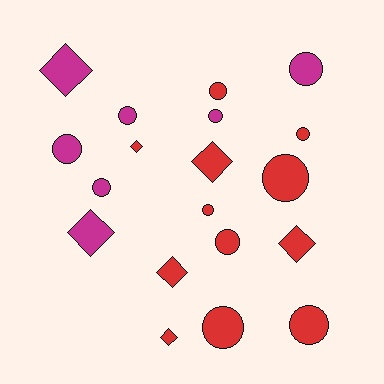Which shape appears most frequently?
Circle, with 12 objects.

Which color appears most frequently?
Red, with 12 objects.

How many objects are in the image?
There are 19 objects.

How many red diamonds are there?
There are 5 red diamonds.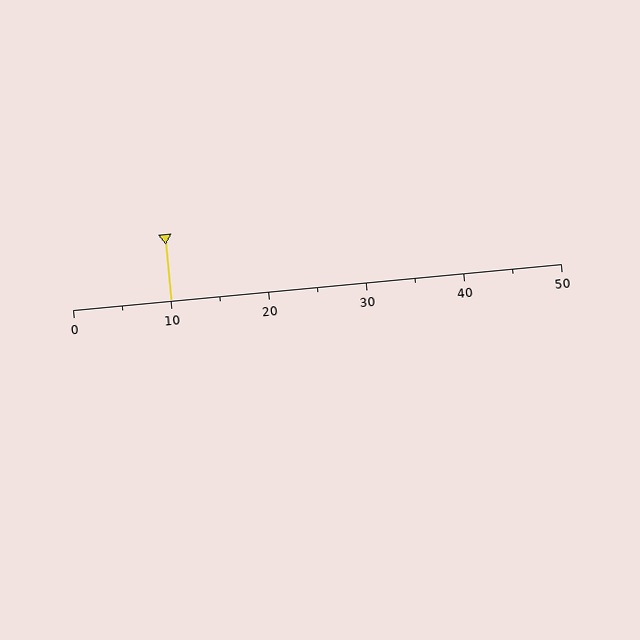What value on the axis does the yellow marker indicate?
The marker indicates approximately 10.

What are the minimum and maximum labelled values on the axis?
The axis runs from 0 to 50.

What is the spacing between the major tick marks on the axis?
The major ticks are spaced 10 apart.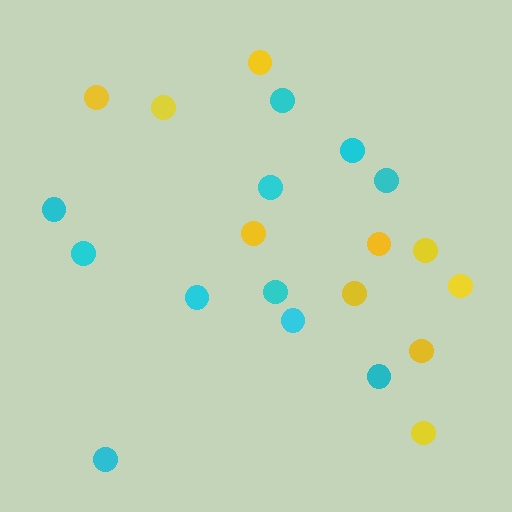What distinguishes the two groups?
There are 2 groups: one group of yellow circles (10) and one group of cyan circles (11).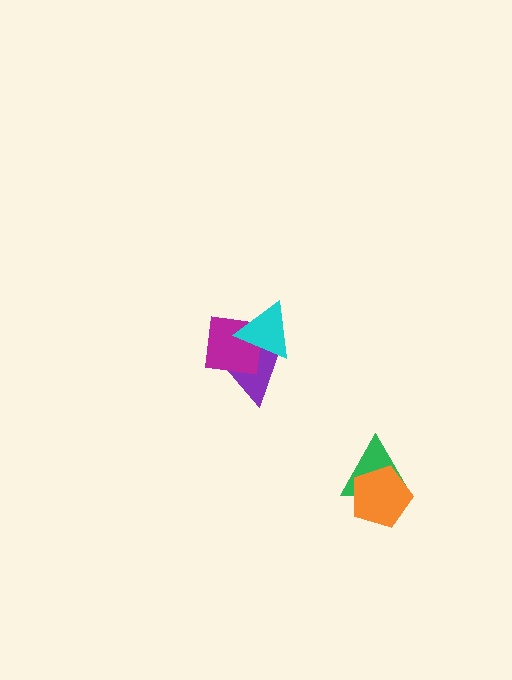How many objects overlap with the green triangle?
1 object overlaps with the green triangle.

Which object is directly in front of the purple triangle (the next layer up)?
The magenta square is directly in front of the purple triangle.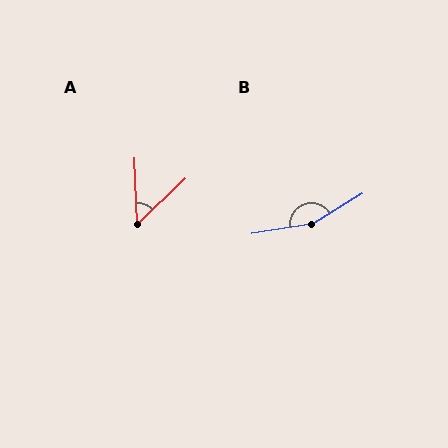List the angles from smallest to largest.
A (48°), B (157°).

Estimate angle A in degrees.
Approximately 48 degrees.